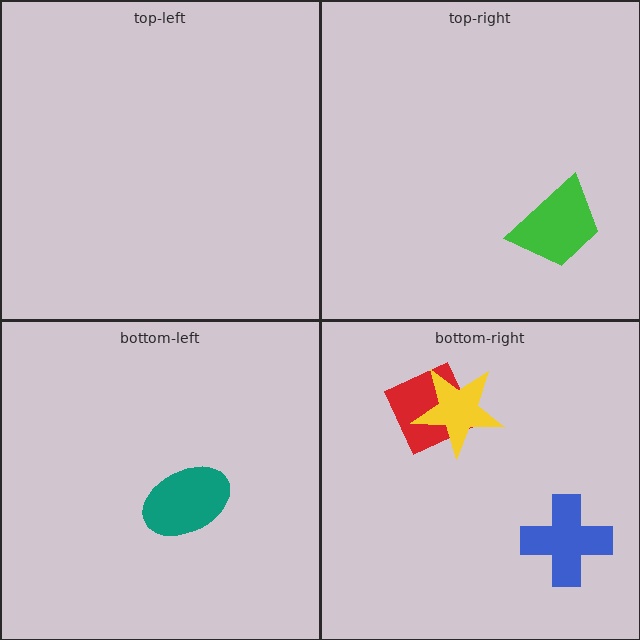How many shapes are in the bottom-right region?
3.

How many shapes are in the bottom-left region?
1.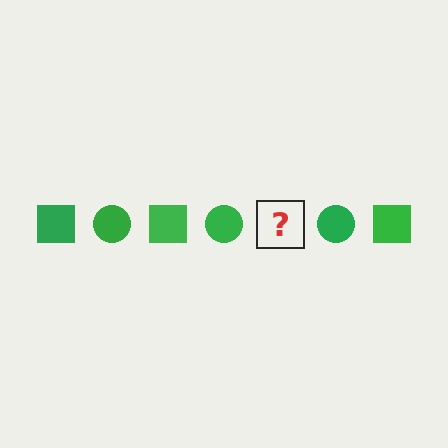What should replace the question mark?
The question mark should be replaced with a green square.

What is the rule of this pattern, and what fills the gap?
The rule is that the pattern cycles through square, circle shapes in green. The gap should be filled with a green square.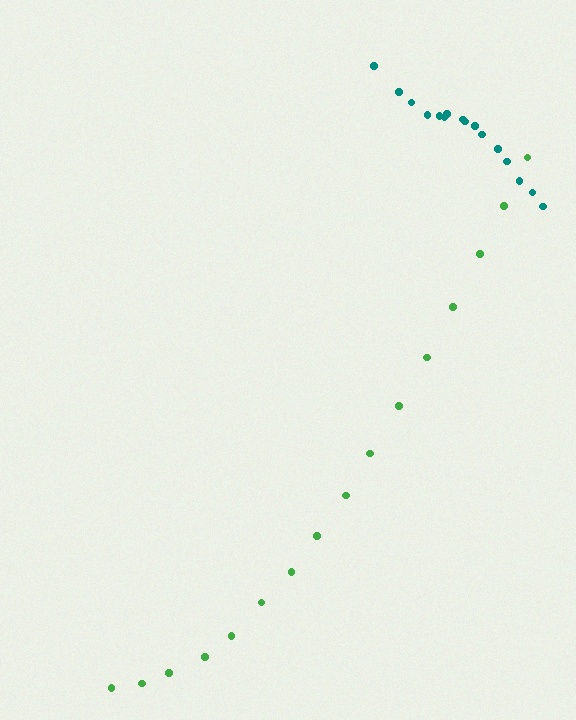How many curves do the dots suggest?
There are 2 distinct paths.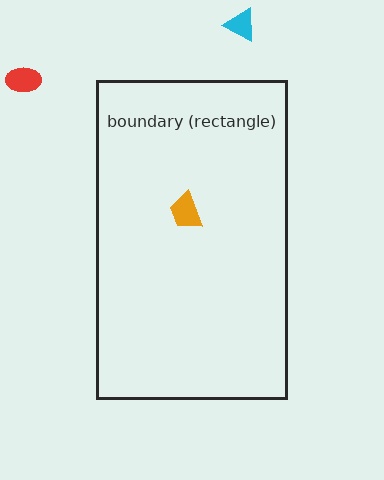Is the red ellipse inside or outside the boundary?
Outside.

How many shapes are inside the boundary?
1 inside, 2 outside.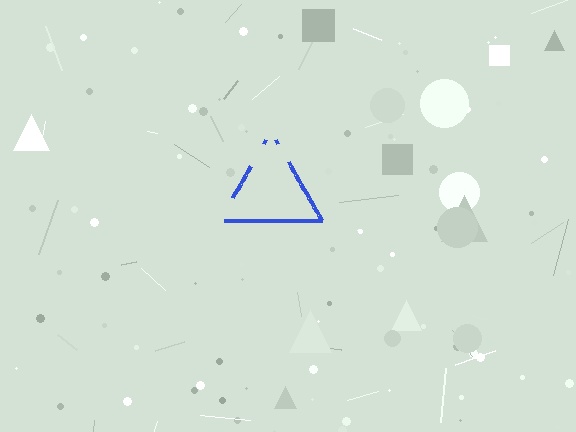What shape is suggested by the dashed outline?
The dashed outline suggests a triangle.